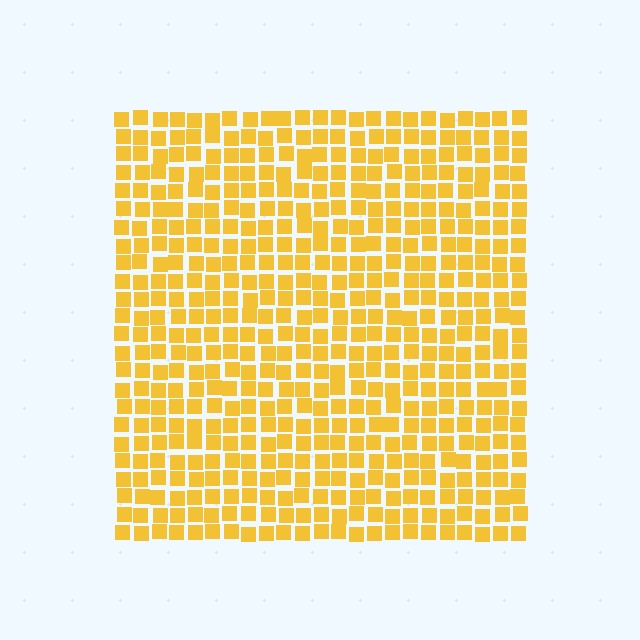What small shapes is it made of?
It is made of small squares.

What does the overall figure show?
The overall figure shows a square.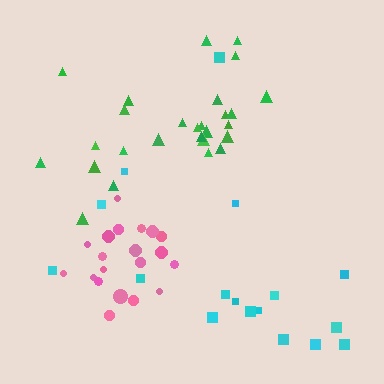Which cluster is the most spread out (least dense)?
Cyan.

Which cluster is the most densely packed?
Pink.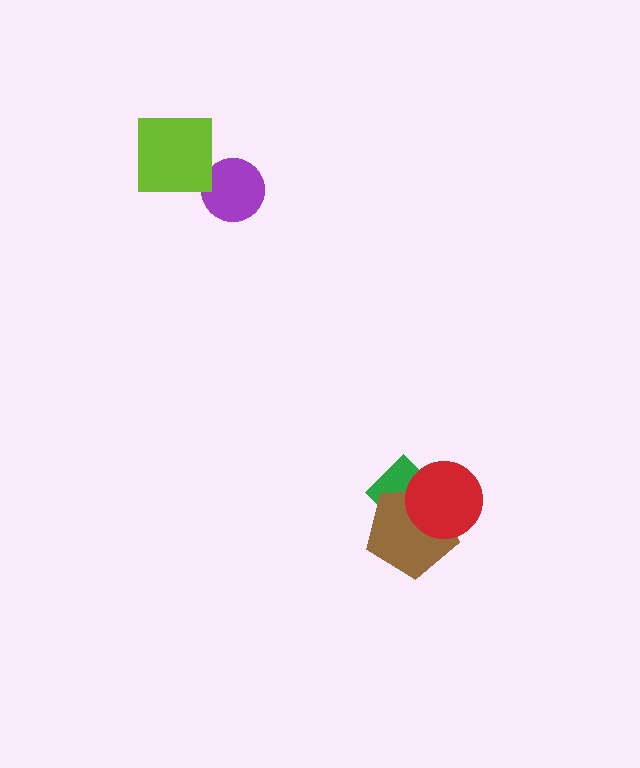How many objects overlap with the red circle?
2 objects overlap with the red circle.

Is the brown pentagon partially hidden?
Yes, it is partially covered by another shape.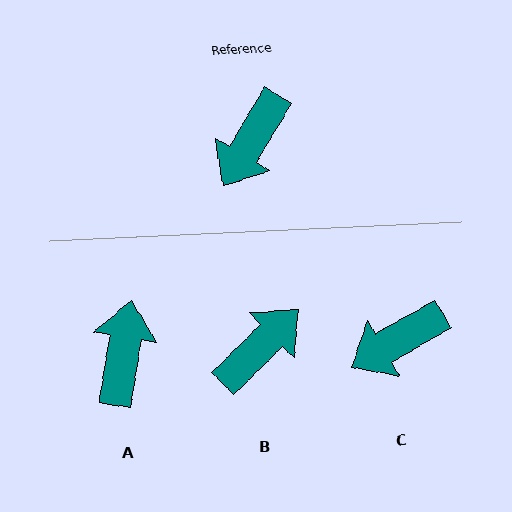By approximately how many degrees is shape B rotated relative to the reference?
Approximately 166 degrees counter-clockwise.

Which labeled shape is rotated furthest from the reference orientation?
B, about 166 degrees away.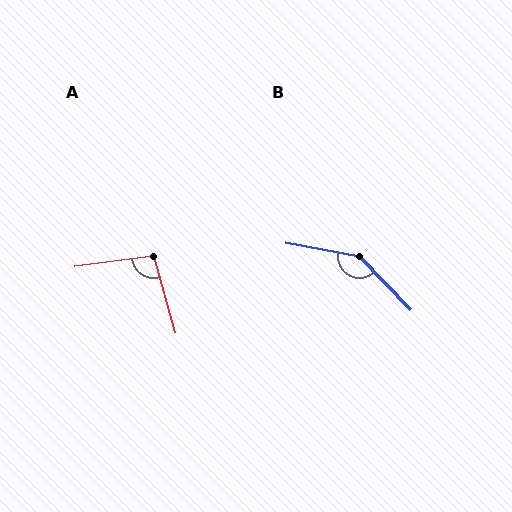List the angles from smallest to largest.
A (98°), B (144°).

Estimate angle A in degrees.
Approximately 98 degrees.